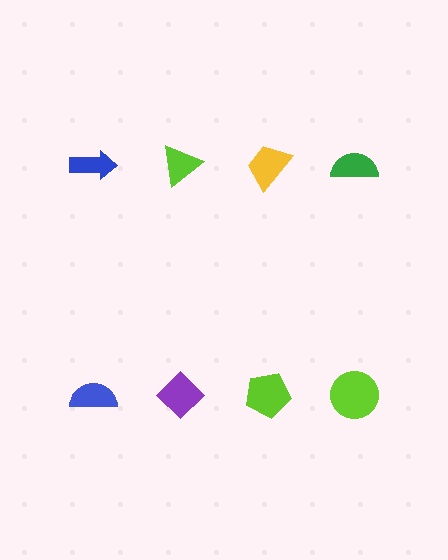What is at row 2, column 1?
A blue semicircle.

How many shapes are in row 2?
4 shapes.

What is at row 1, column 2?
A lime triangle.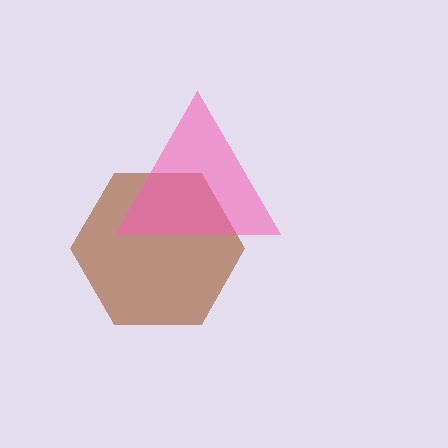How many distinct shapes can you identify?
There are 2 distinct shapes: a brown hexagon, a pink triangle.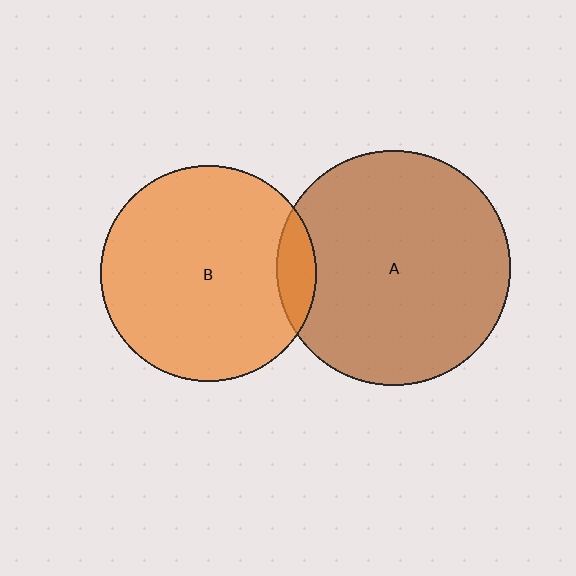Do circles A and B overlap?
Yes.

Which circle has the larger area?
Circle A (brown).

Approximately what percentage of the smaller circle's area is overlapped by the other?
Approximately 10%.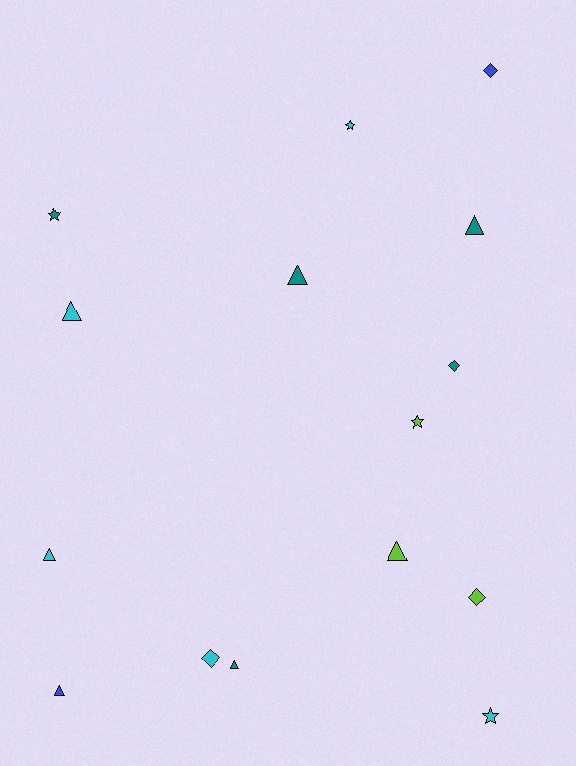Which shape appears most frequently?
Triangle, with 7 objects.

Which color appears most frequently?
Cyan, with 5 objects.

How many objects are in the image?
There are 15 objects.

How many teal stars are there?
There is 1 teal star.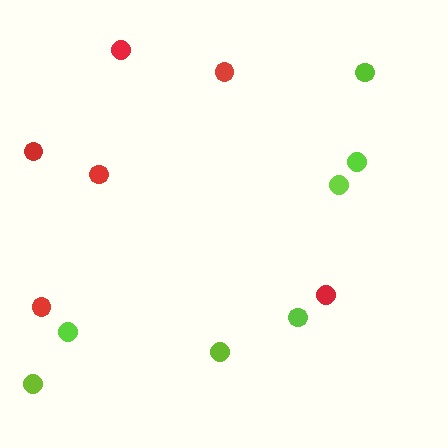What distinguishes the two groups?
There are 2 groups: one group of lime circles (7) and one group of red circles (6).